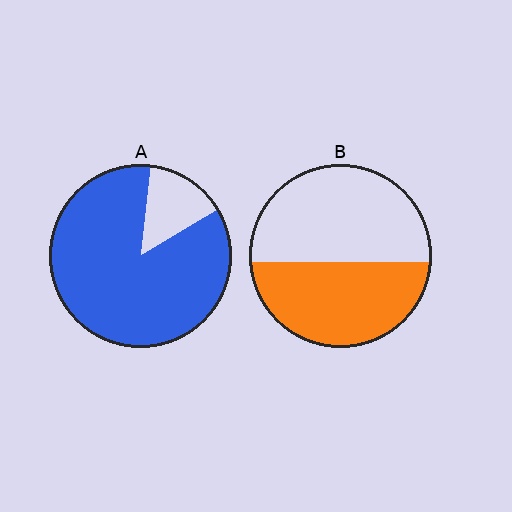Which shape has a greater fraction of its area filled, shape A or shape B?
Shape A.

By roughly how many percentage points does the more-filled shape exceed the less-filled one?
By roughly 40 percentage points (A over B).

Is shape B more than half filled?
No.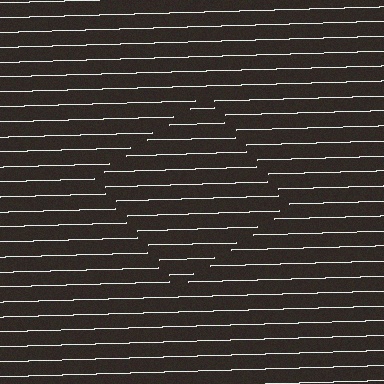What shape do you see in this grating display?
An illusory square. The interior of the shape contains the same grating, shifted by half a period — the contour is defined by the phase discontinuity where line-ends from the inner and outer gratings abut.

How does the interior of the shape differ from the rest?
The interior of the shape contains the same grating, shifted by half a period — the contour is defined by the phase discontinuity where line-ends from the inner and outer gratings abut.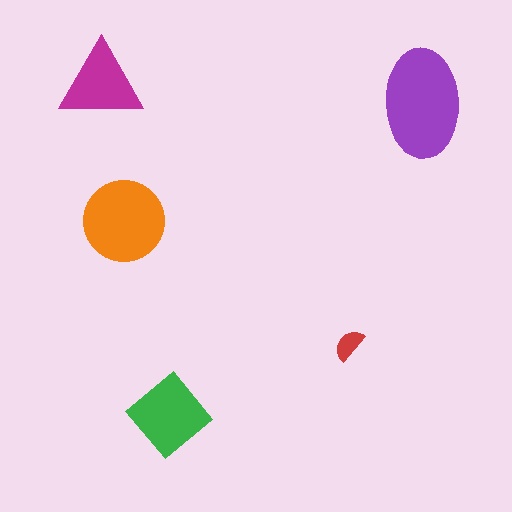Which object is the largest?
The purple ellipse.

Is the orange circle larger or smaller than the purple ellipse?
Smaller.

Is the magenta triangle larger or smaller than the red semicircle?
Larger.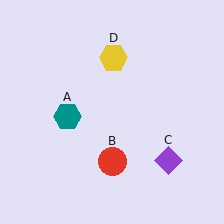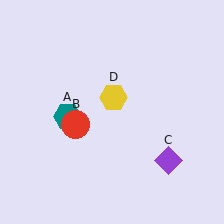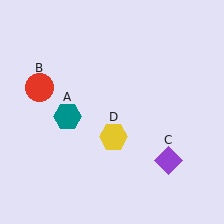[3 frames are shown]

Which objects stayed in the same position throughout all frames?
Teal hexagon (object A) and purple diamond (object C) remained stationary.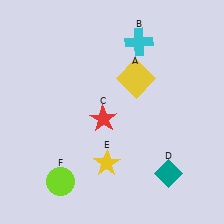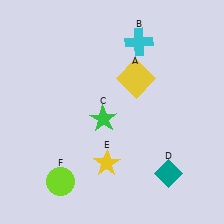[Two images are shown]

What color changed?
The star (C) changed from red in Image 1 to green in Image 2.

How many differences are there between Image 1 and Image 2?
There is 1 difference between the two images.